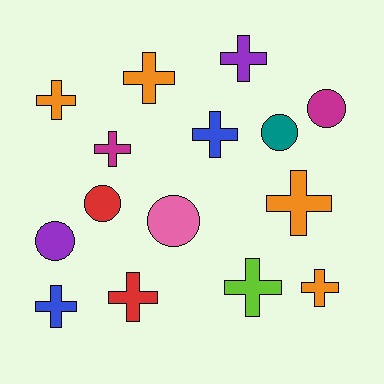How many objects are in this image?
There are 15 objects.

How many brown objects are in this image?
There are no brown objects.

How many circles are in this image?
There are 5 circles.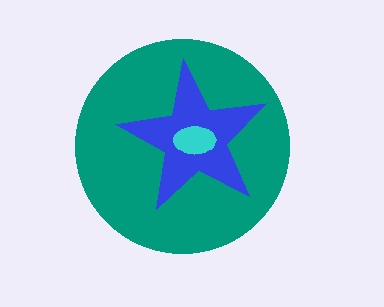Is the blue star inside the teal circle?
Yes.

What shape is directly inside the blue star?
The cyan ellipse.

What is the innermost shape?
The cyan ellipse.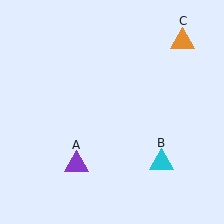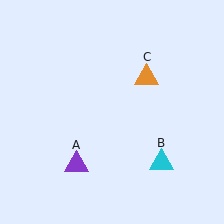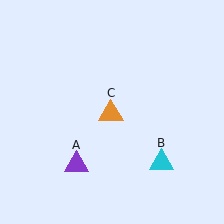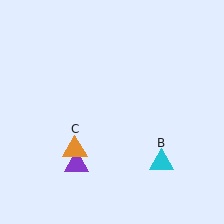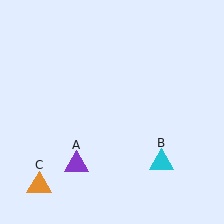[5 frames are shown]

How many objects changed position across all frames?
1 object changed position: orange triangle (object C).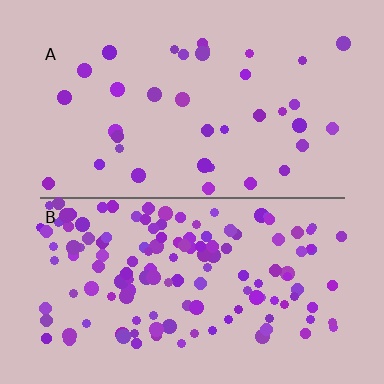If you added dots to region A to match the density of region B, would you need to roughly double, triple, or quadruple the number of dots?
Approximately quadruple.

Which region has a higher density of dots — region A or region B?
B (the bottom).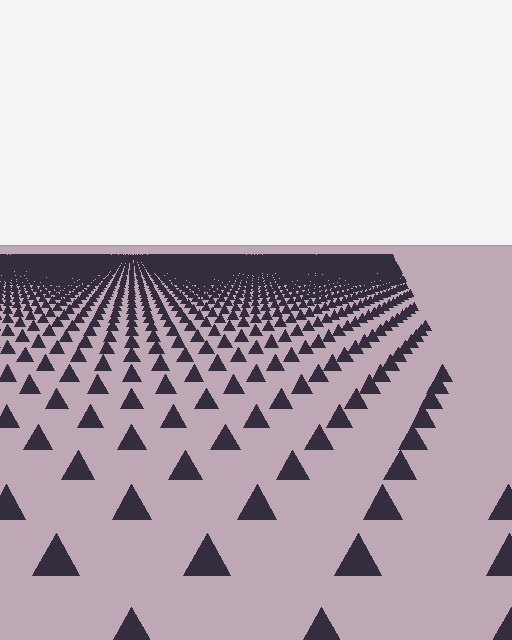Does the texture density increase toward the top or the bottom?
Density increases toward the top.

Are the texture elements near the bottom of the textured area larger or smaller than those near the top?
Larger. Near the bottom, elements are closer to the viewer and appear at a bigger on-screen size.